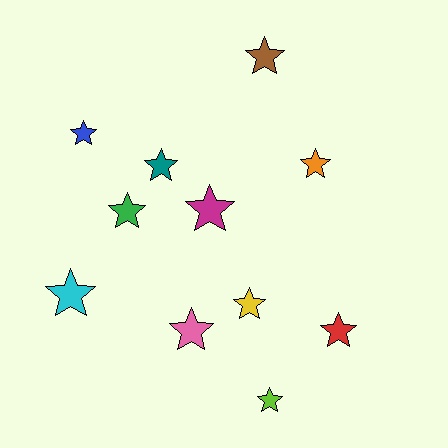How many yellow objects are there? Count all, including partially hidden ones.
There is 1 yellow object.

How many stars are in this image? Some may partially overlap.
There are 11 stars.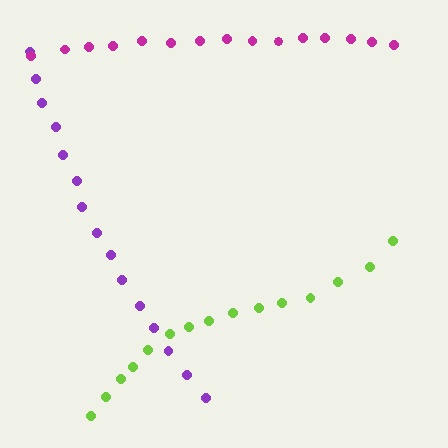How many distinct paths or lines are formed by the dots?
There are 3 distinct paths.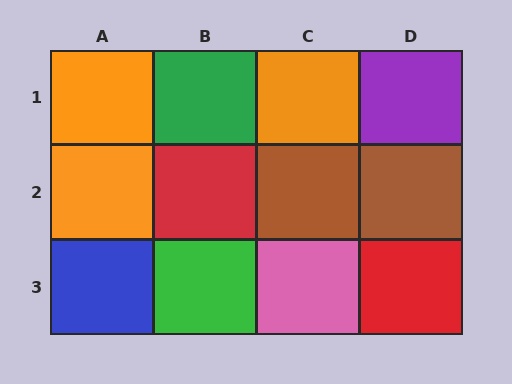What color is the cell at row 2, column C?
Brown.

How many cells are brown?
2 cells are brown.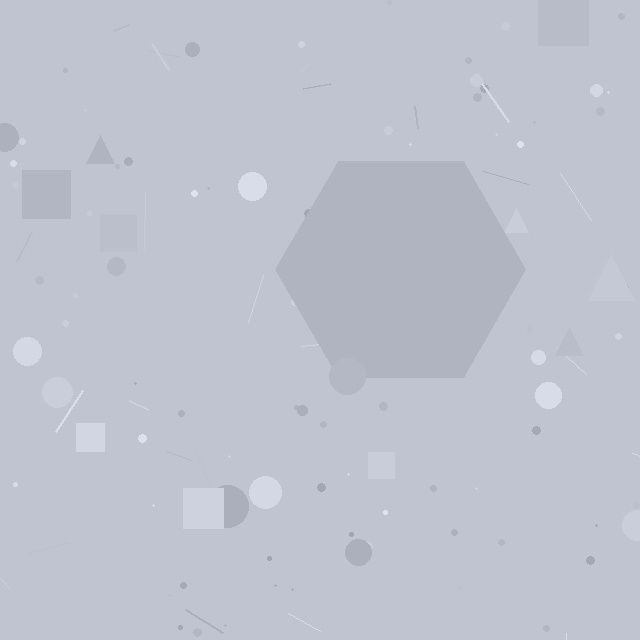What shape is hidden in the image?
A hexagon is hidden in the image.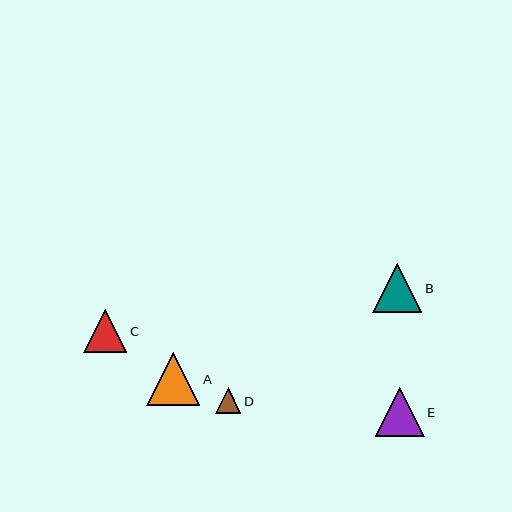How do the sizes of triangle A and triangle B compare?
Triangle A and triangle B are approximately the same size.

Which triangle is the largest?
Triangle A is the largest with a size of approximately 53 pixels.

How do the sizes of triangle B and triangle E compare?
Triangle B and triangle E are approximately the same size.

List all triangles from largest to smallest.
From largest to smallest: A, B, E, C, D.